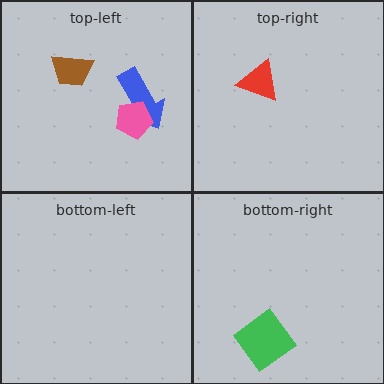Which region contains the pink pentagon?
The top-left region.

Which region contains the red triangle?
The top-right region.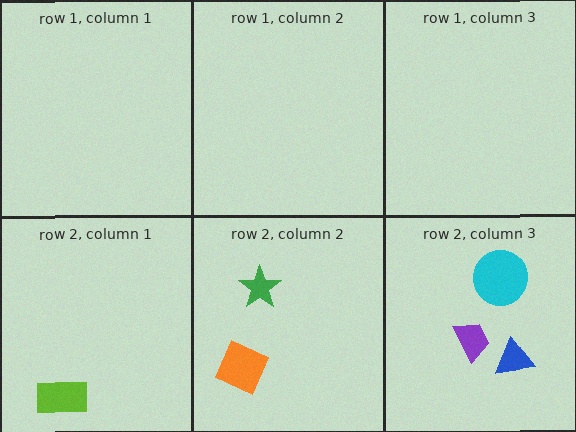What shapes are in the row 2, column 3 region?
The cyan circle, the purple trapezoid, the blue triangle.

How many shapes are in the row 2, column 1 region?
1.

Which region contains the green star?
The row 2, column 2 region.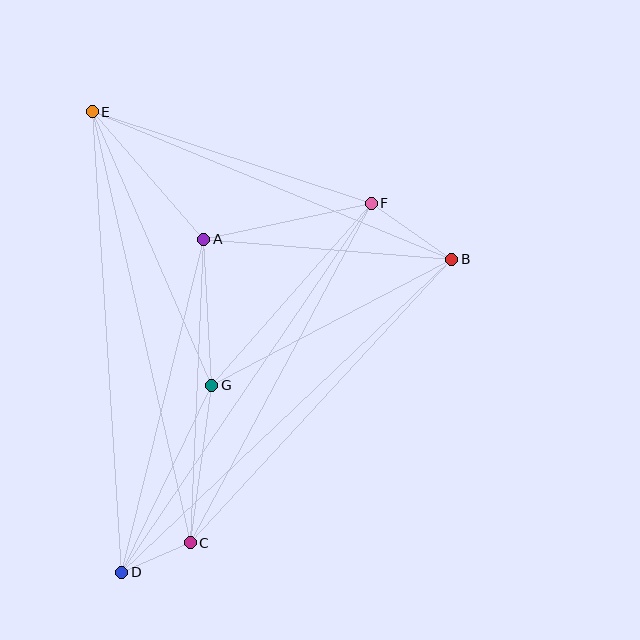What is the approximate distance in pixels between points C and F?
The distance between C and F is approximately 385 pixels.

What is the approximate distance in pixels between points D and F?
The distance between D and F is approximately 445 pixels.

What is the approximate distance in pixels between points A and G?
The distance between A and G is approximately 146 pixels.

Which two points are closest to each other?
Points C and D are closest to each other.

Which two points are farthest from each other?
Points D and E are farthest from each other.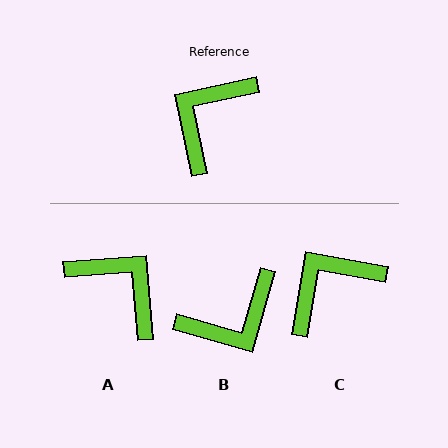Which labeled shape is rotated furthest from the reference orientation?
B, about 152 degrees away.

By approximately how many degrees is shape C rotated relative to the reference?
Approximately 22 degrees clockwise.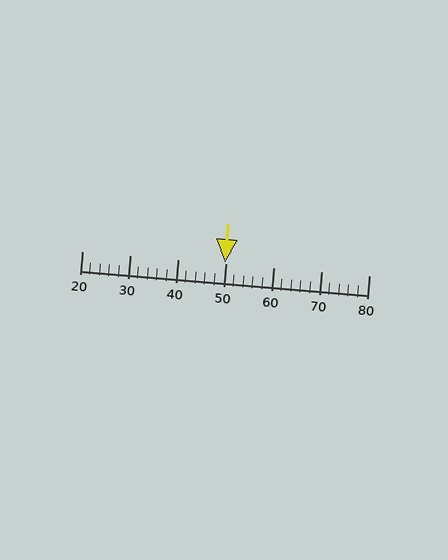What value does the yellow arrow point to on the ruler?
The yellow arrow points to approximately 50.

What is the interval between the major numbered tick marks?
The major tick marks are spaced 10 units apart.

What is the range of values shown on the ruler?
The ruler shows values from 20 to 80.